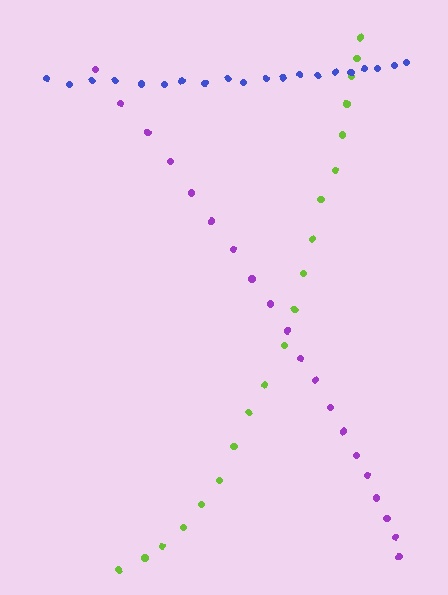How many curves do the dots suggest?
There are 3 distinct paths.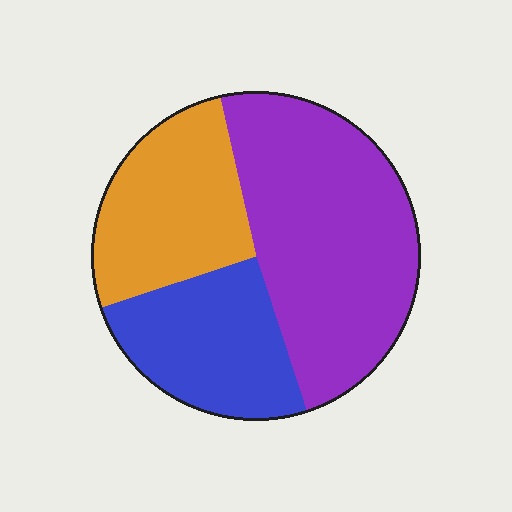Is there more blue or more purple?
Purple.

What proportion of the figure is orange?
Orange takes up about one quarter (1/4) of the figure.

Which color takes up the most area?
Purple, at roughly 50%.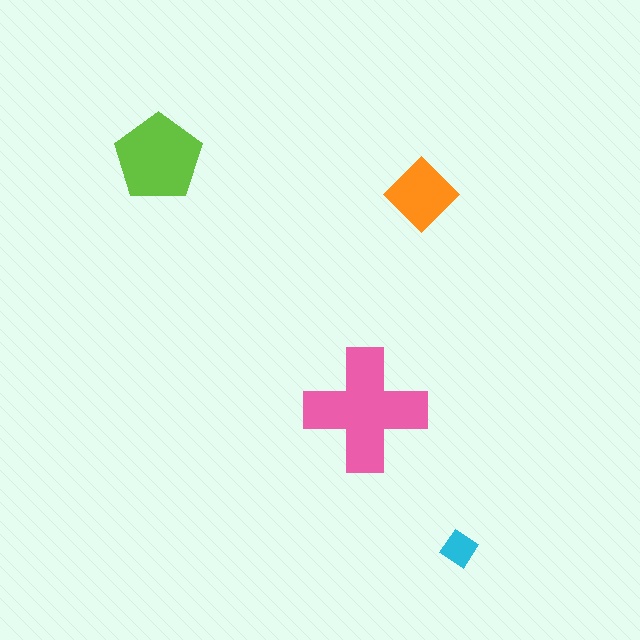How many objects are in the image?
There are 4 objects in the image.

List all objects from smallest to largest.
The cyan diamond, the orange diamond, the lime pentagon, the pink cross.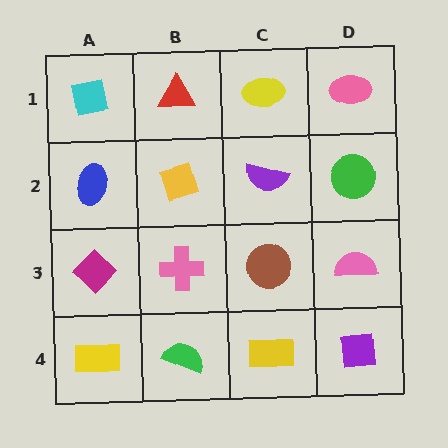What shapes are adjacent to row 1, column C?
A purple semicircle (row 2, column C), a red triangle (row 1, column B), a pink ellipse (row 1, column D).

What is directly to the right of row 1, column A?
A red triangle.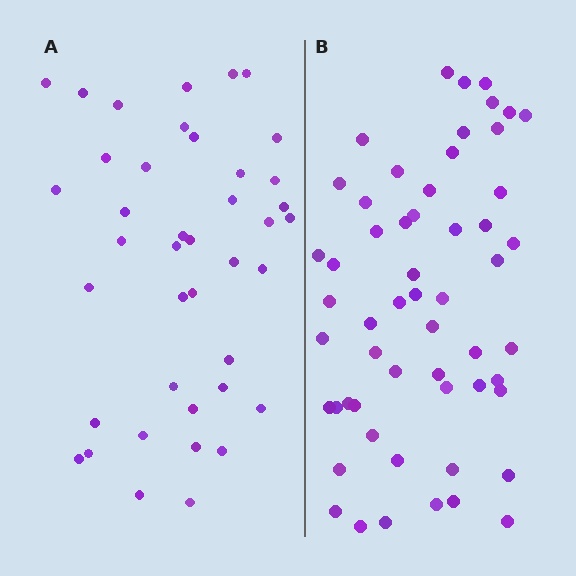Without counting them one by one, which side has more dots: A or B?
Region B (the right region) has more dots.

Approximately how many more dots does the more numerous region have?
Region B has approximately 15 more dots than region A.